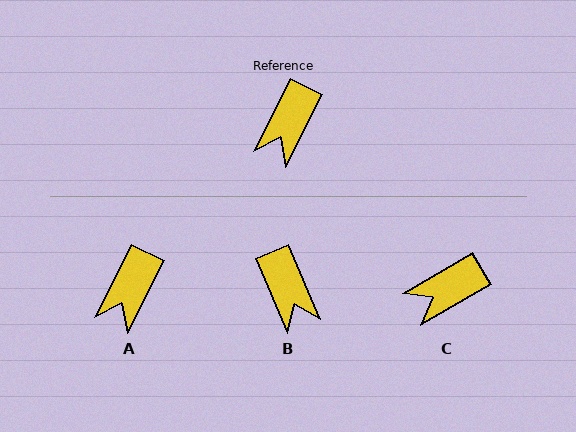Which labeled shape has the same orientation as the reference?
A.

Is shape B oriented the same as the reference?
No, it is off by about 50 degrees.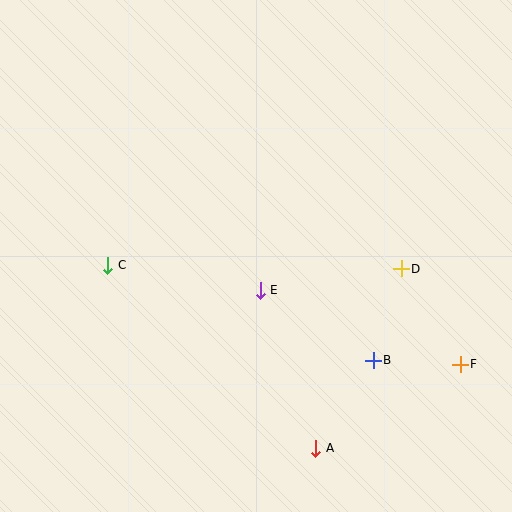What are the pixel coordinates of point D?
Point D is at (401, 269).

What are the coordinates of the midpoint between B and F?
The midpoint between B and F is at (417, 362).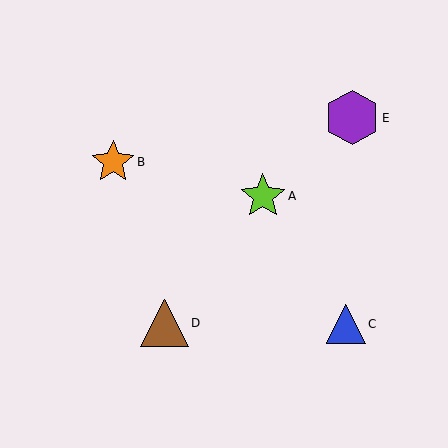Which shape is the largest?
The purple hexagon (labeled E) is the largest.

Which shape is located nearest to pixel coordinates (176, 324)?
The brown triangle (labeled D) at (164, 323) is nearest to that location.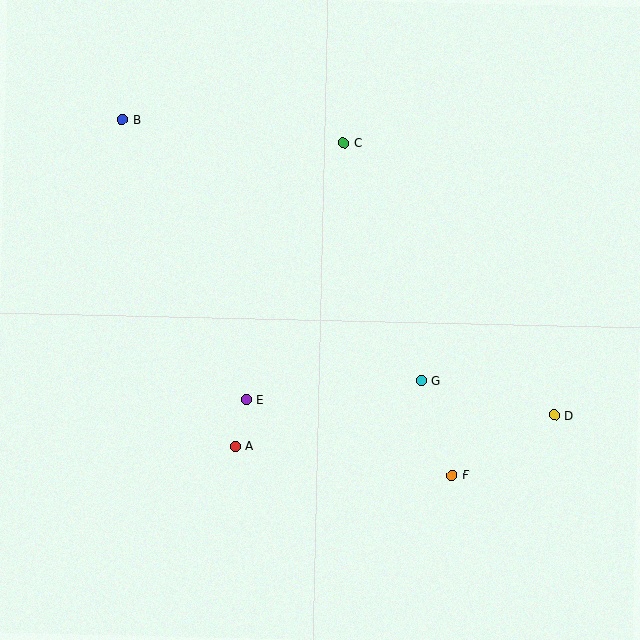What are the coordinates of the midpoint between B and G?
The midpoint between B and G is at (272, 250).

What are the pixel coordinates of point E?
Point E is at (246, 399).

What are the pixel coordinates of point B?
Point B is at (122, 119).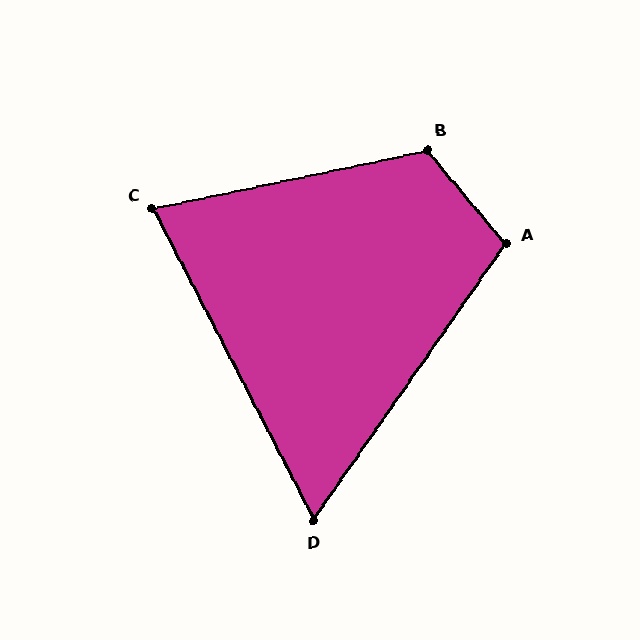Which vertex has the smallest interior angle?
D, at approximately 62 degrees.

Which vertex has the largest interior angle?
B, at approximately 118 degrees.